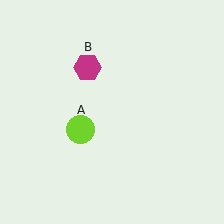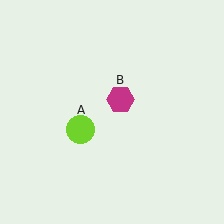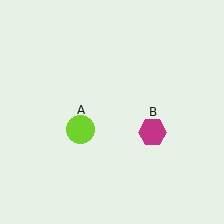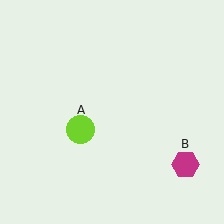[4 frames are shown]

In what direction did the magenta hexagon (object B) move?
The magenta hexagon (object B) moved down and to the right.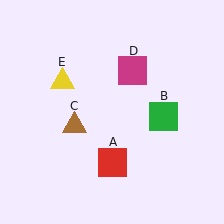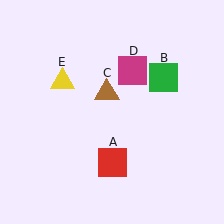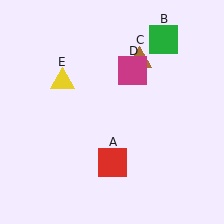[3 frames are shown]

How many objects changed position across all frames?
2 objects changed position: green square (object B), brown triangle (object C).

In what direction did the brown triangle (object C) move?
The brown triangle (object C) moved up and to the right.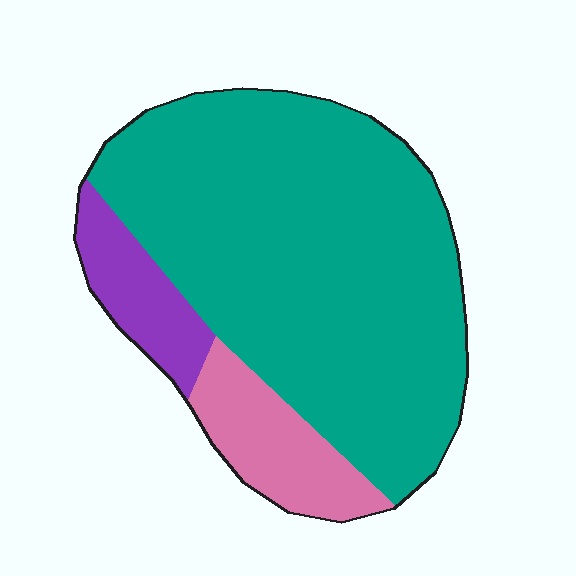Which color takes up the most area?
Teal, at roughly 75%.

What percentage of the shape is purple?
Purple takes up about one tenth (1/10) of the shape.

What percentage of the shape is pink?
Pink covers roughly 15% of the shape.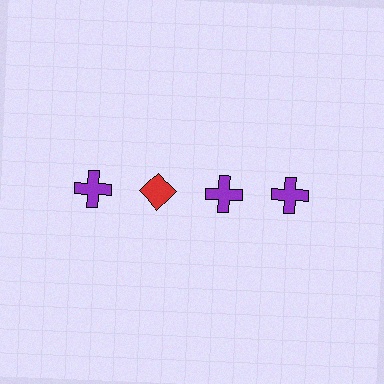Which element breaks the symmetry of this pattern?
The red diamond in the top row, second from left column breaks the symmetry. All other shapes are purple crosses.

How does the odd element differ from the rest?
It differs in both color (red instead of purple) and shape (diamond instead of cross).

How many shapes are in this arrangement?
There are 4 shapes arranged in a grid pattern.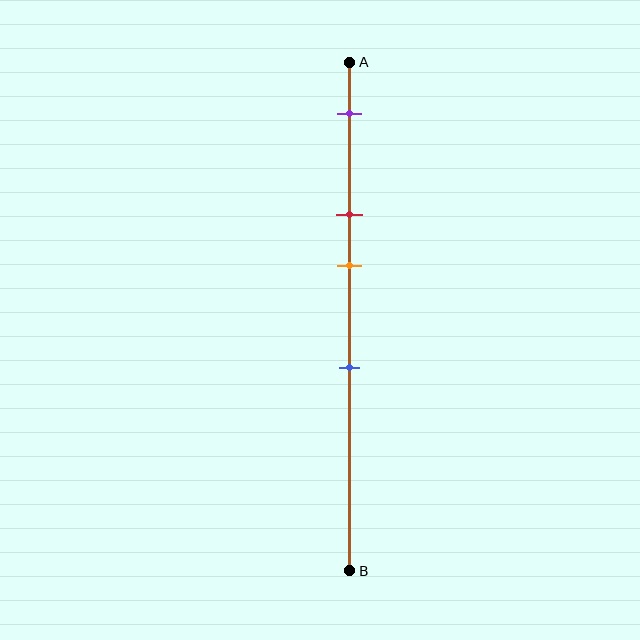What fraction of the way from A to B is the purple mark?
The purple mark is approximately 10% (0.1) of the way from A to B.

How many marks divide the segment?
There are 4 marks dividing the segment.